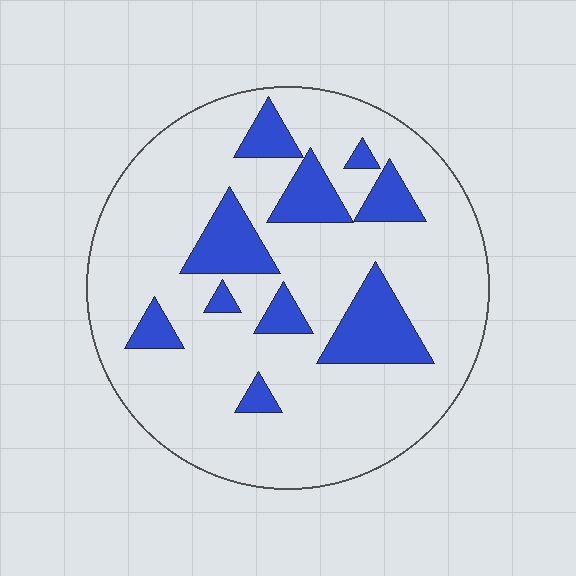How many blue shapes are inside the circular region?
10.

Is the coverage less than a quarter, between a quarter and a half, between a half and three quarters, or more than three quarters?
Less than a quarter.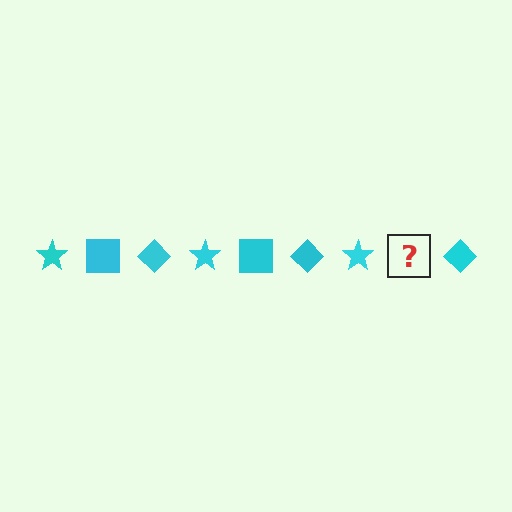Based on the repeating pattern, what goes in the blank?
The blank should be a cyan square.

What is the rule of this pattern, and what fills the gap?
The rule is that the pattern cycles through star, square, diamond shapes in cyan. The gap should be filled with a cyan square.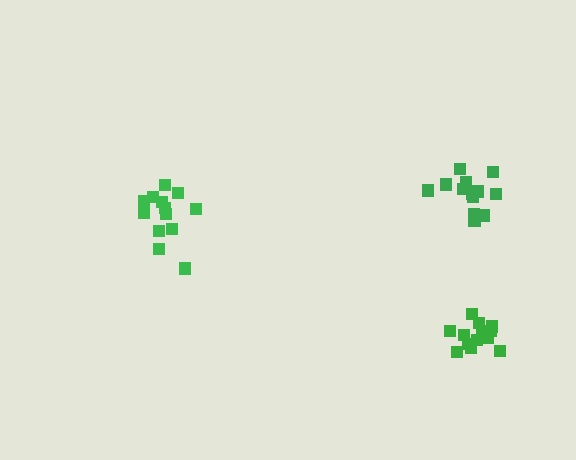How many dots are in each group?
Group 1: 13 dots, Group 2: 13 dots, Group 3: 13 dots (39 total).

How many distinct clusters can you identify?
There are 3 distinct clusters.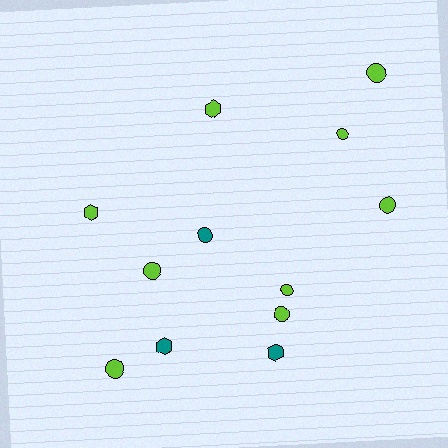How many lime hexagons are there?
There are 2 lime hexagons.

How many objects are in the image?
There are 12 objects.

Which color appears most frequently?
Lime, with 9 objects.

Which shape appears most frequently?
Circle, with 8 objects.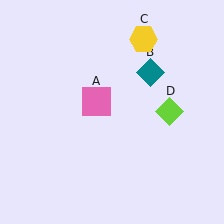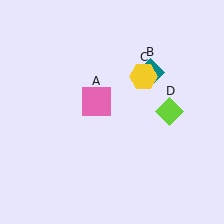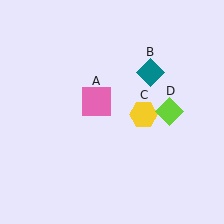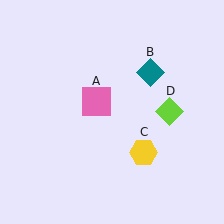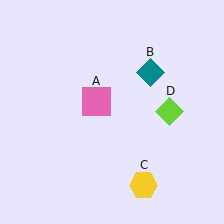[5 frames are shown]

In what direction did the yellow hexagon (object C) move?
The yellow hexagon (object C) moved down.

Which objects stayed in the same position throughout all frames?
Pink square (object A) and teal diamond (object B) and lime diamond (object D) remained stationary.